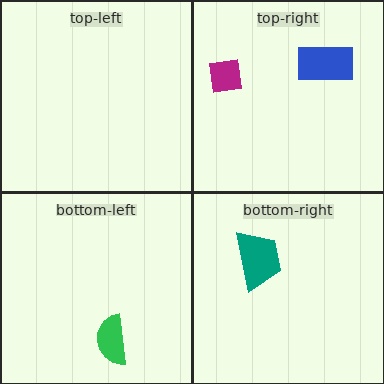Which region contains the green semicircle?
The bottom-left region.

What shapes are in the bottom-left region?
The green semicircle.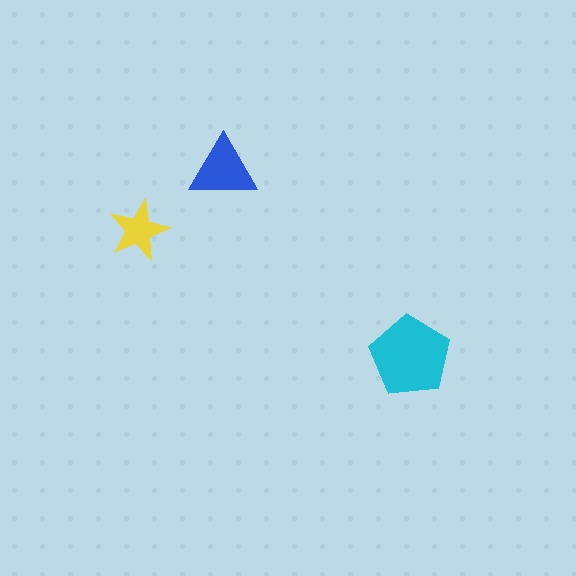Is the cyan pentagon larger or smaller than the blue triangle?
Larger.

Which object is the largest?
The cyan pentagon.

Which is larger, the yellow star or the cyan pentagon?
The cyan pentagon.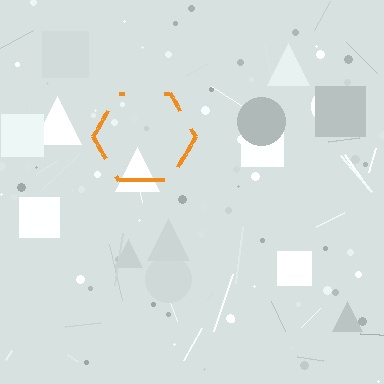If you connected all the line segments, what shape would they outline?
They would outline a hexagon.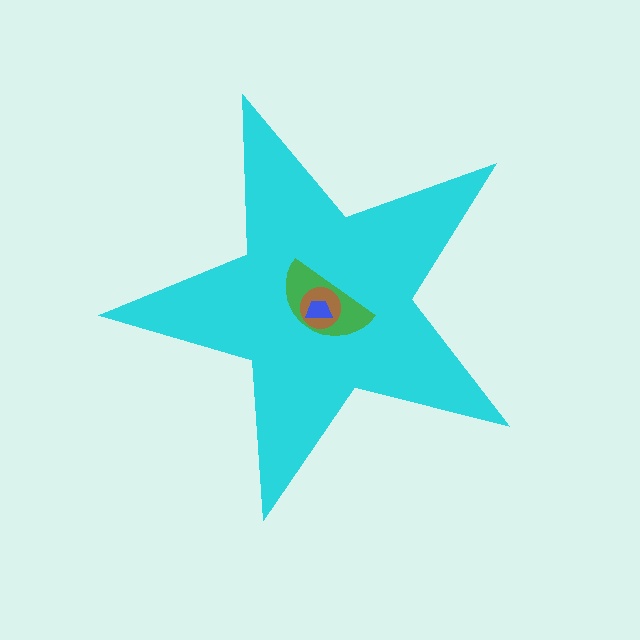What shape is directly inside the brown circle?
The blue trapezoid.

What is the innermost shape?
The blue trapezoid.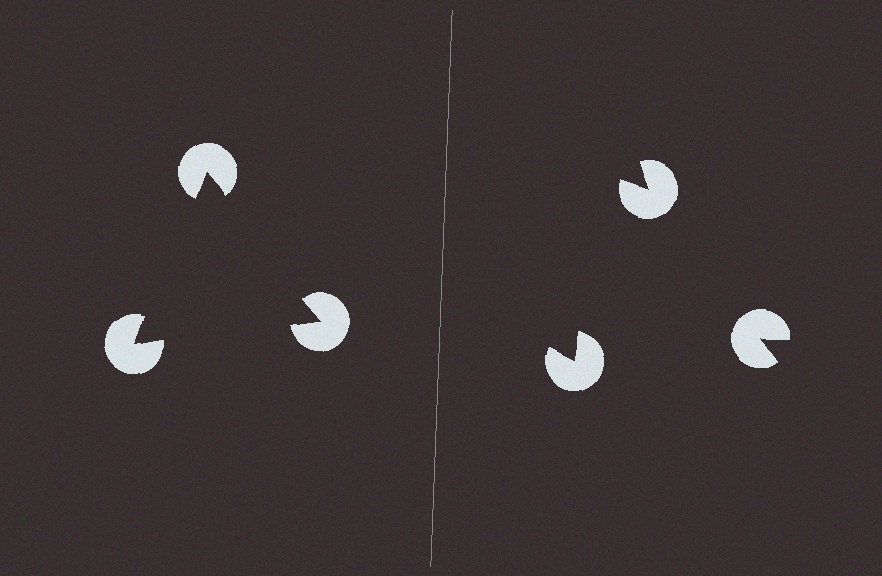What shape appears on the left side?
An illusory triangle.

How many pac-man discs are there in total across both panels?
6 — 3 on each side.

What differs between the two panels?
The pac-man discs are positioned identically on both sides; only the wedge orientations differ. On the left they align to a triangle; on the right they are misaligned.